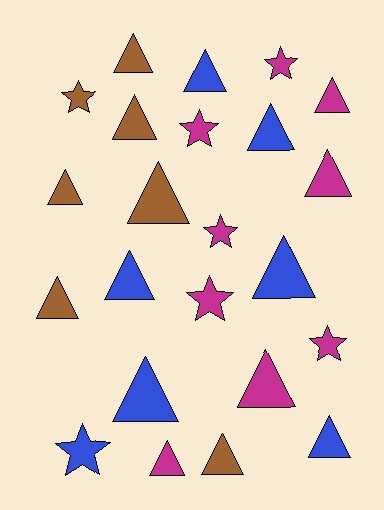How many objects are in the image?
There are 23 objects.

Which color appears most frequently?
Magenta, with 9 objects.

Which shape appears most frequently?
Triangle, with 16 objects.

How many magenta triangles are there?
There are 4 magenta triangles.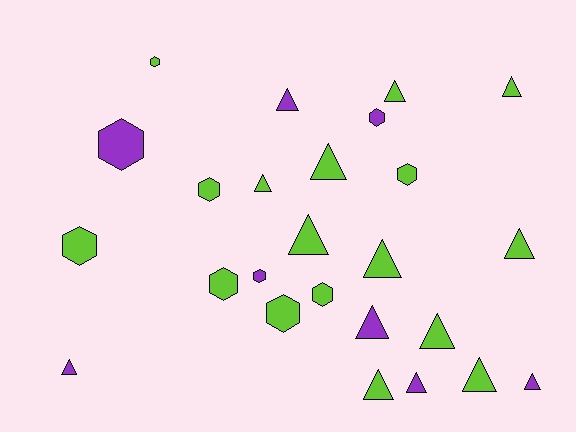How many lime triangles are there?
There are 10 lime triangles.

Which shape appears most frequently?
Triangle, with 15 objects.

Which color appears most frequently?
Lime, with 17 objects.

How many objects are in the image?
There are 25 objects.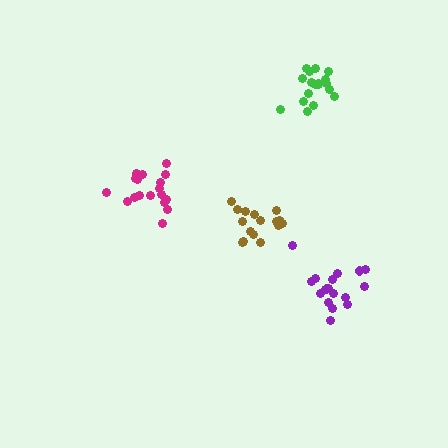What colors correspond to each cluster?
The clusters are colored: purple, green, brown, magenta.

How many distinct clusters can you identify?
There are 4 distinct clusters.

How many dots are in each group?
Group 1: 18 dots, Group 2: 18 dots, Group 3: 17 dots, Group 4: 18 dots (71 total).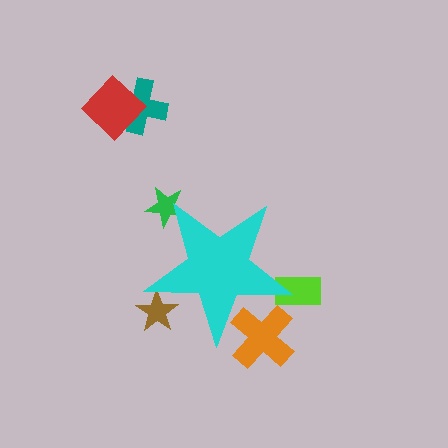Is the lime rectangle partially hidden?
Yes, the lime rectangle is partially hidden behind the cyan star.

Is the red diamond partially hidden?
No, the red diamond is fully visible.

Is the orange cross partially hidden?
Yes, the orange cross is partially hidden behind the cyan star.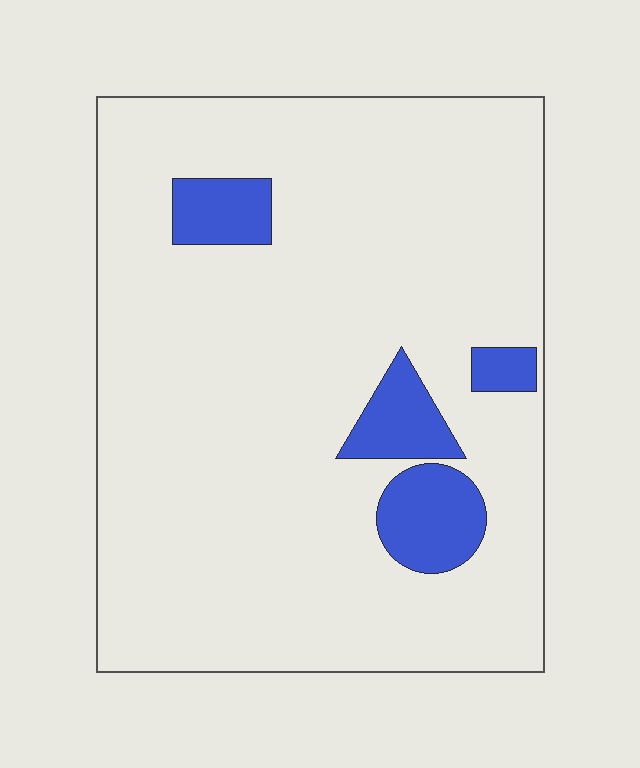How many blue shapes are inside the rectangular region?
4.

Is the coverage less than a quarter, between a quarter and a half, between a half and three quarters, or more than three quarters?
Less than a quarter.